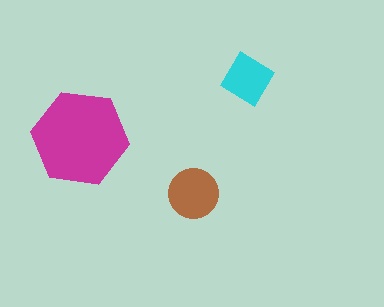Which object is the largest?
The magenta hexagon.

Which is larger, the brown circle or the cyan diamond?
The brown circle.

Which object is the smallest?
The cyan diamond.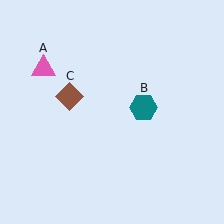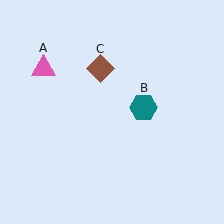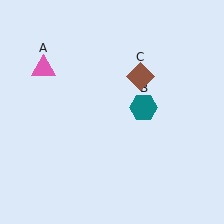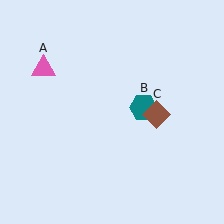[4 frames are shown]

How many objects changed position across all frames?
1 object changed position: brown diamond (object C).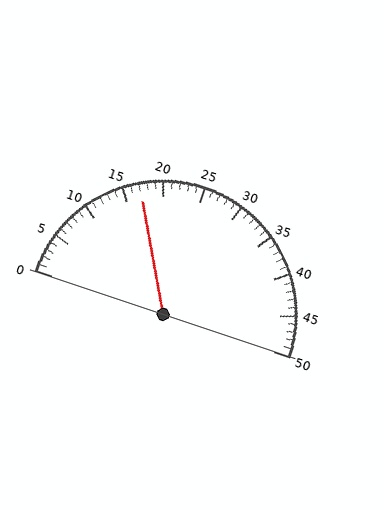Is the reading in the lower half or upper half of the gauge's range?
The reading is in the lower half of the range (0 to 50).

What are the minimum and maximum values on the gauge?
The gauge ranges from 0 to 50.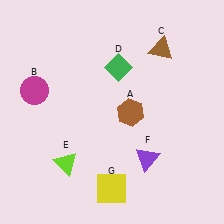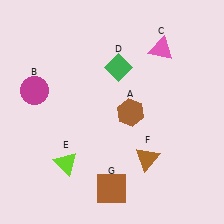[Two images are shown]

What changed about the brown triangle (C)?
In Image 1, C is brown. In Image 2, it changed to pink.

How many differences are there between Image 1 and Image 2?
There are 3 differences between the two images.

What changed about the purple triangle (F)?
In Image 1, F is purple. In Image 2, it changed to brown.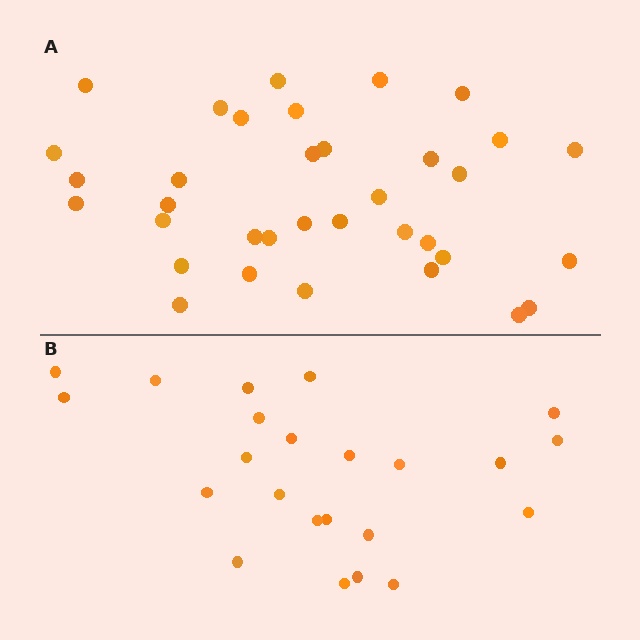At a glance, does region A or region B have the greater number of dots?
Region A (the top region) has more dots.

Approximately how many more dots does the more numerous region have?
Region A has roughly 12 or so more dots than region B.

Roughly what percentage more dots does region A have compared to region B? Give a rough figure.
About 50% more.